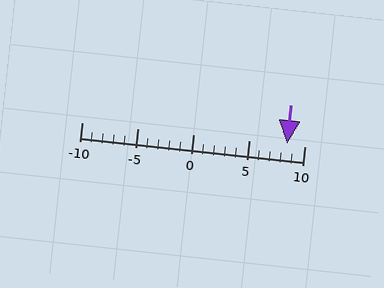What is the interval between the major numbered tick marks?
The major tick marks are spaced 5 units apart.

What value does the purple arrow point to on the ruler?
The purple arrow points to approximately 8.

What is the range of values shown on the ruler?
The ruler shows values from -10 to 10.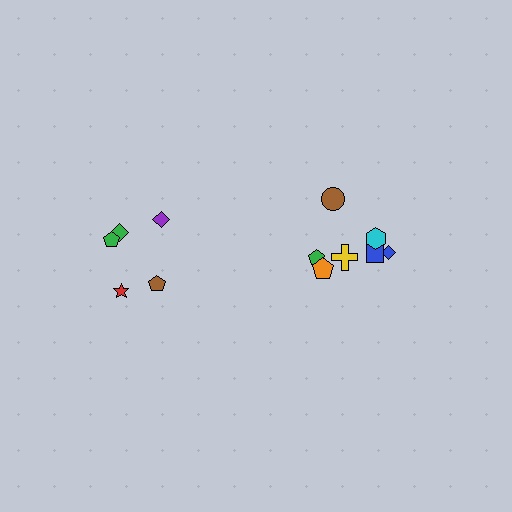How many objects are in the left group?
There are 5 objects.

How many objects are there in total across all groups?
There are 12 objects.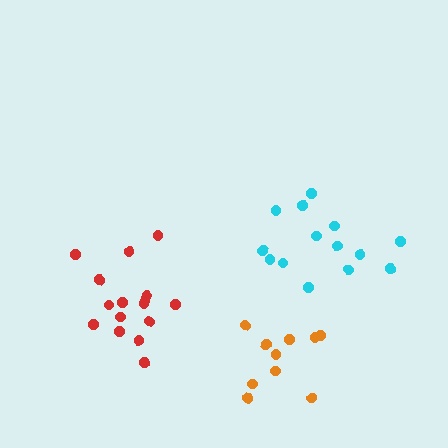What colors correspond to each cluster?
The clusters are colored: orange, cyan, red.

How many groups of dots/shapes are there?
There are 3 groups.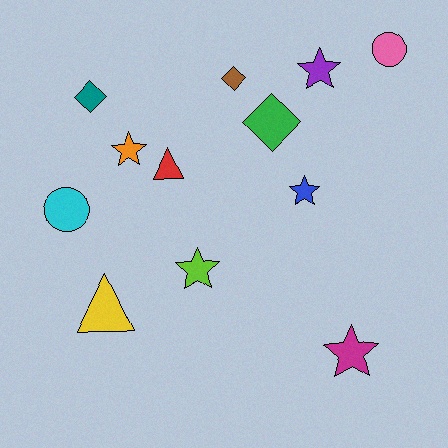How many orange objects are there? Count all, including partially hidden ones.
There is 1 orange object.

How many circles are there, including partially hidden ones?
There are 2 circles.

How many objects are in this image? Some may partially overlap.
There are 12 objects.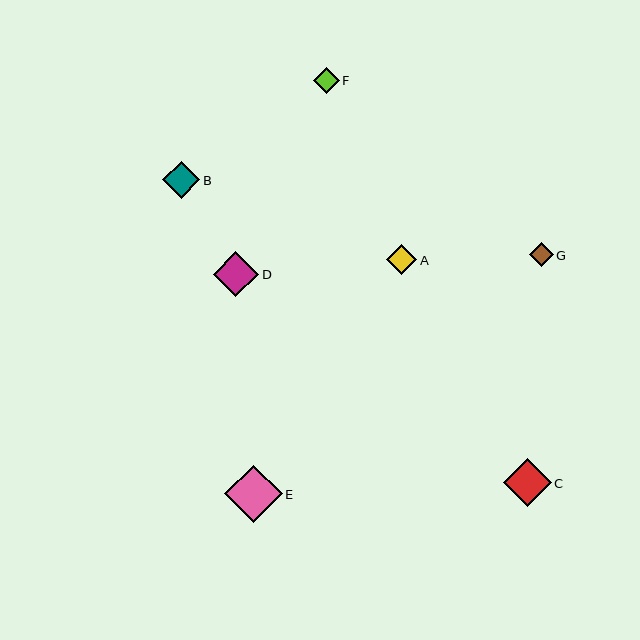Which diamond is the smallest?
Diamond G is the smallest with a size of approximately 23 pixels.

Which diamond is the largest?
Diamond E is the largest with a size of approximately 57 pixels.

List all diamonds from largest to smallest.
From largest to smallest: E, C, D, B, A, F, G.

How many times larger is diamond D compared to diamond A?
Diamond D is approximately 1.5 times the size of diamond A.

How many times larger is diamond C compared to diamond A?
Diamond C is approximately 1.6 times the size of diamond A.